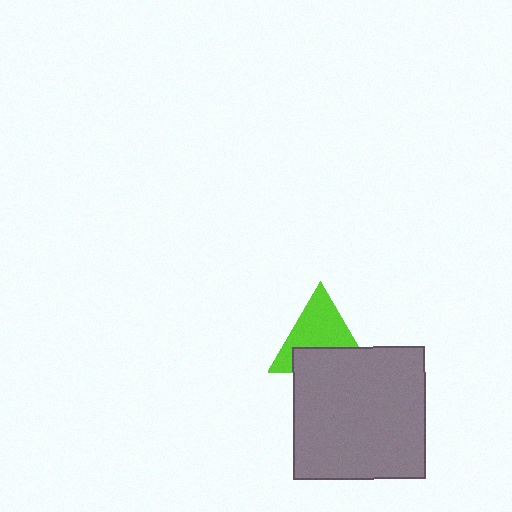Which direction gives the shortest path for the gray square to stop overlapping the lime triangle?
Moving down gives the shortest separation.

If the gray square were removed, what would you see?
You would see the complete lime triangle.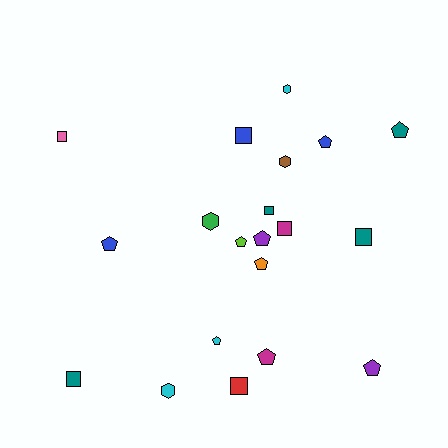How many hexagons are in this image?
There are 4 hexagons.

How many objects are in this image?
There are 20 objects.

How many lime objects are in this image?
There is 1 lime object.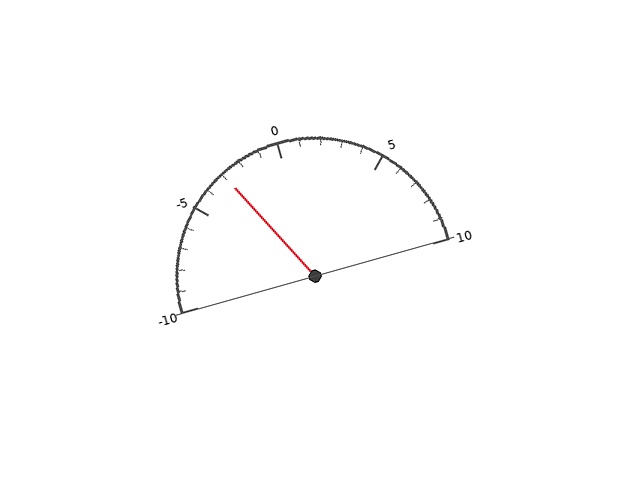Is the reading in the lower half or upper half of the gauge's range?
The reading is in the lower half of the range (-10 to 10).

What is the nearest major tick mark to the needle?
The nearest major tick mark is -5.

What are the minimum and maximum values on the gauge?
The gauge ranges from -10 to 10.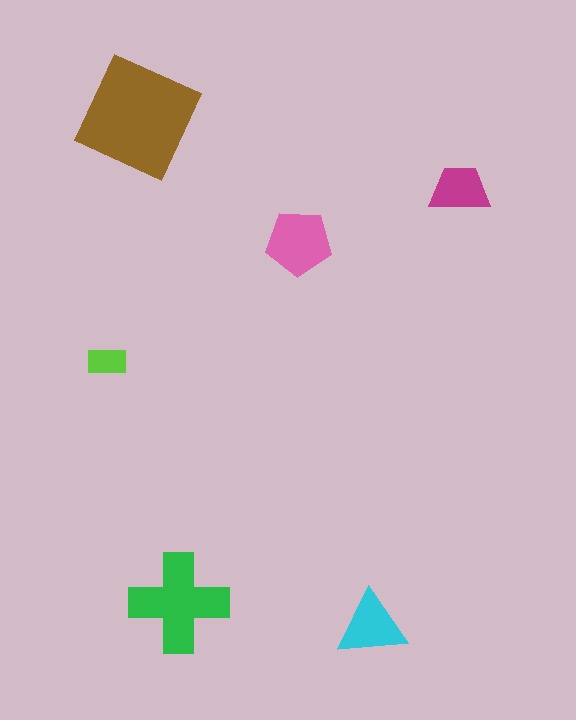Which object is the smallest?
The lime rectangle.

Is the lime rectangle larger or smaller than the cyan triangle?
Smaller.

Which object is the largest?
The brown square.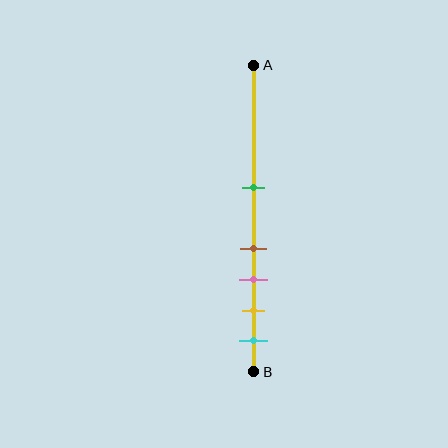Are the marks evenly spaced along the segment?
No, the marks are not evenly spaced.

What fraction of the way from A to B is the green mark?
The green mark is approximately 40% (0.4) of the way from A to B.